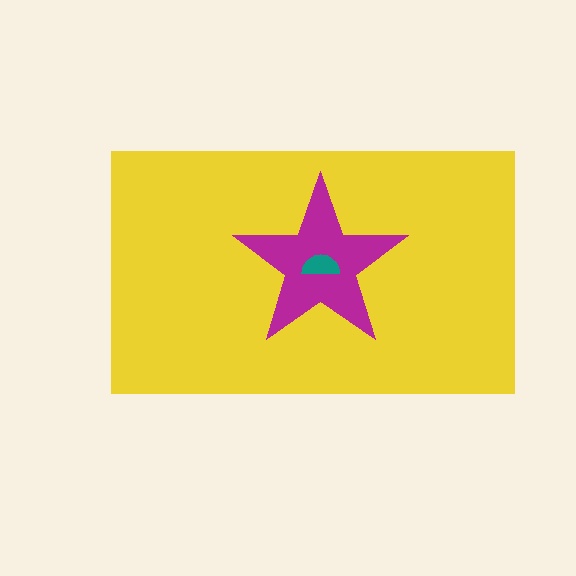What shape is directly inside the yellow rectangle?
The magenta star.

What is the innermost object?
The teal semicircle.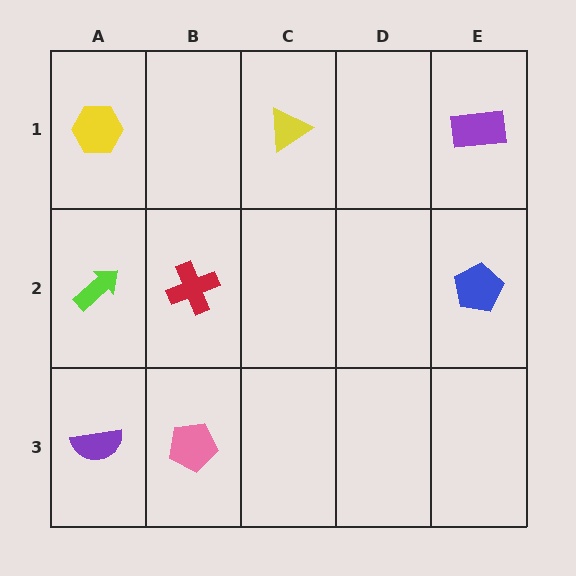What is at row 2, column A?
A lime arrow.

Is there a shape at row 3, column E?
No, that cell is empty.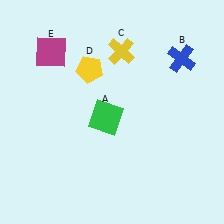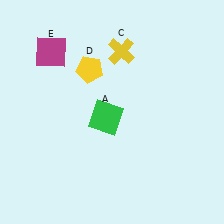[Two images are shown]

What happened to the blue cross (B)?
The blue cross (B) was removed in Image 2. It was in the top-right area of Image 1.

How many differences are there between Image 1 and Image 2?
There is 1 difference between the two images.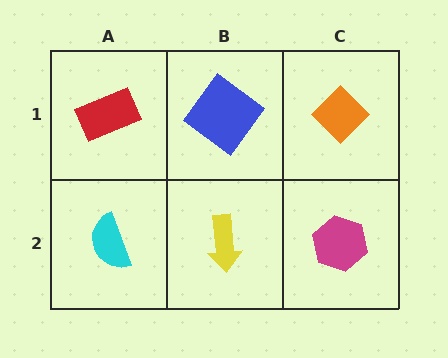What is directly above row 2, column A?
A red rectangle.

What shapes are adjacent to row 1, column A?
A cyan semicircle (row 2, column A), a blue diamond (row 1, column B).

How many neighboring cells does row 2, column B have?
3.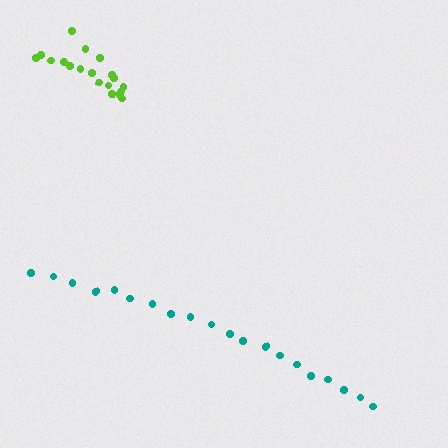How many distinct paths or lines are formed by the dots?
There are 2 distinct paths.